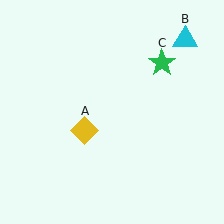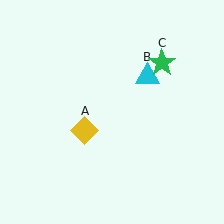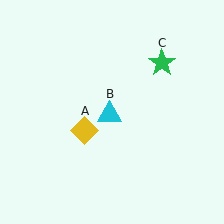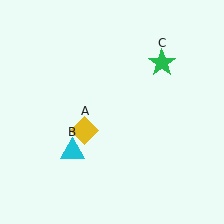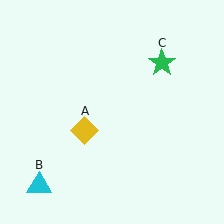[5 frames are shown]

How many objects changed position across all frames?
1 object changed position: cyan triangle (object B).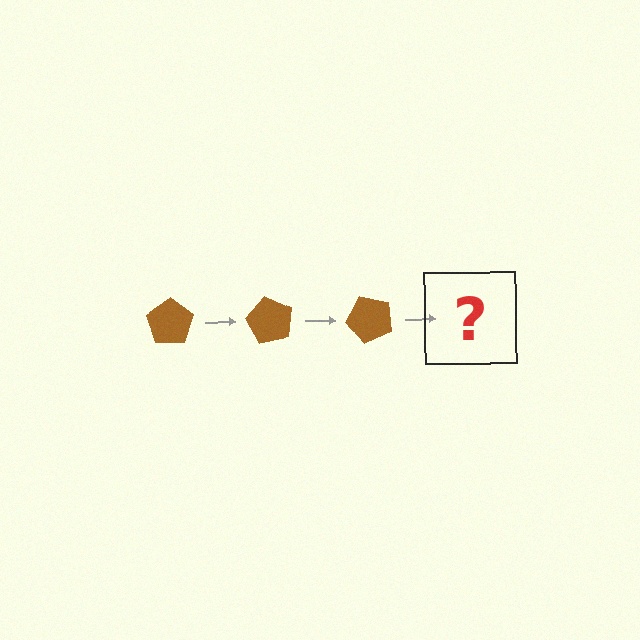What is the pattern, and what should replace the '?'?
The pattern is that the pentagon rotates 60 degrees each step. The '?' should be a brown pentagon rotated 180 degrees.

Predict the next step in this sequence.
The next step is a brown pentagon rotated 180 degrees.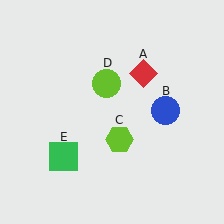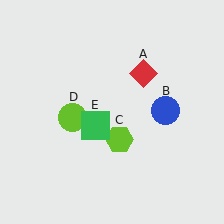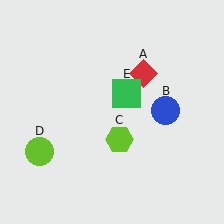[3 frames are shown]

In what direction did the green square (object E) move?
The green square (object E) moved up and to the right.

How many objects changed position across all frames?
2 objects changed position: lime circle (object D), green square (object E).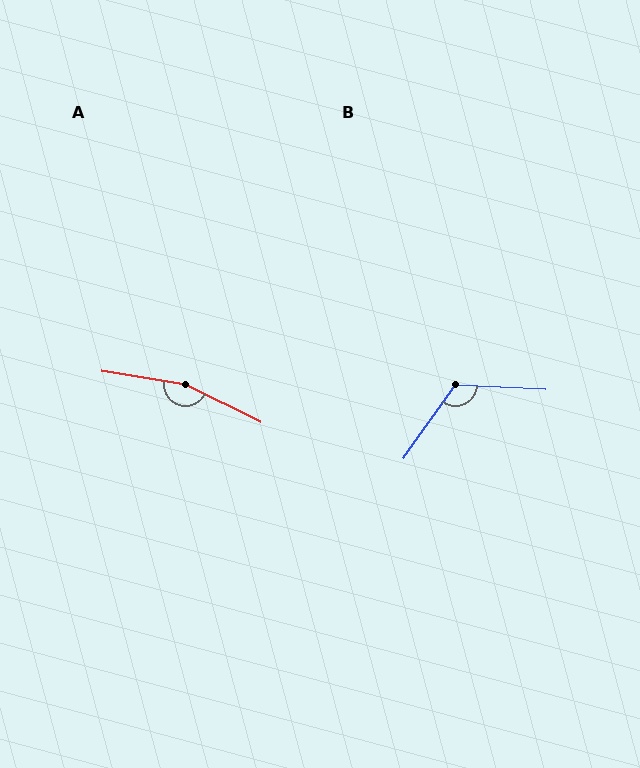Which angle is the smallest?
B, at approximately 122 degrees.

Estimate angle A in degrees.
Approximately 163 degrees.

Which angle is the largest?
A, at approximately 163 degrees.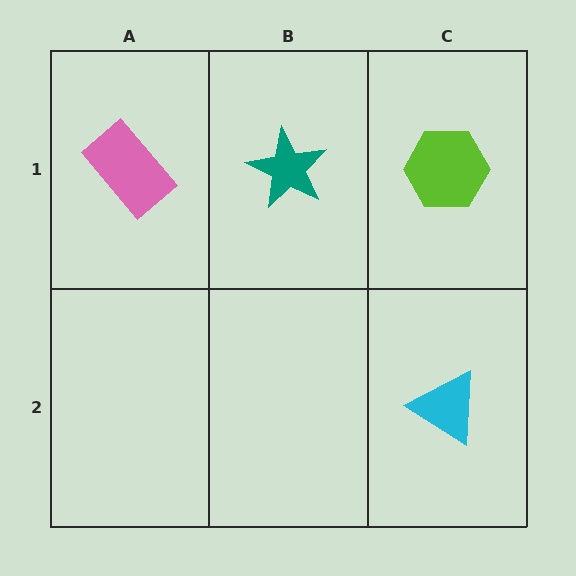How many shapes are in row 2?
1 shape.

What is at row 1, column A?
A pink rectangle.